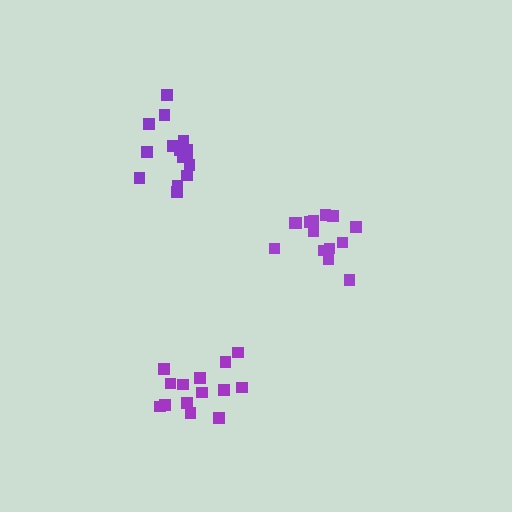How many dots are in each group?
Group 1: 14 dots, Group 2: 14 dots, Group 3: 15 dots (43 total).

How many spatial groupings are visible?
There are 3 spatial groupings.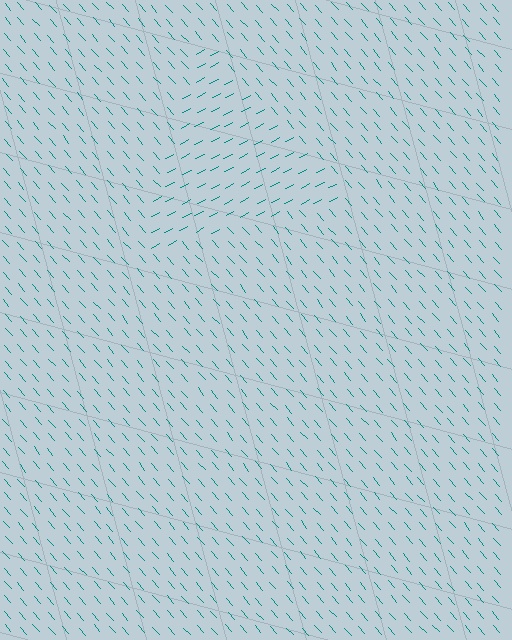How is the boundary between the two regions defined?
The boundary is defined purely by a change in line orientation (approximately 77 degrees difference). All lines are the same color and thickness.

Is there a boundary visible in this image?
Yes, there is a texture boundary formed by a change in line orientation.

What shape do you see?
I see a triangle.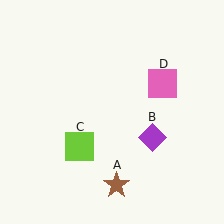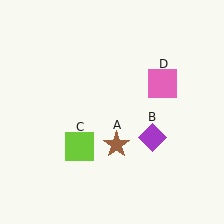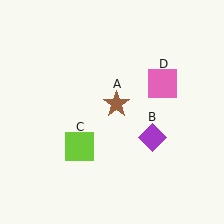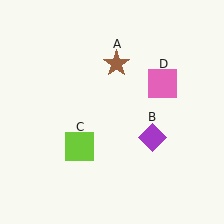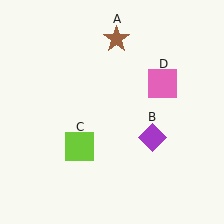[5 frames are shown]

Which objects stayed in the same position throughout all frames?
Purple diamond (object B) and lime square (object C) and pink square (object D) remained stationary.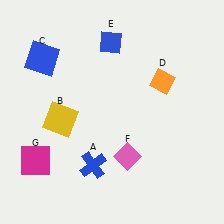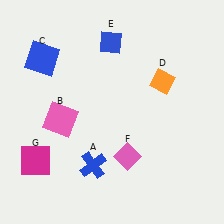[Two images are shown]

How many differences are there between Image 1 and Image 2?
There is 1 difference between the two images.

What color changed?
The square (B) changed from yellow in Image 1 to pink in Image 2.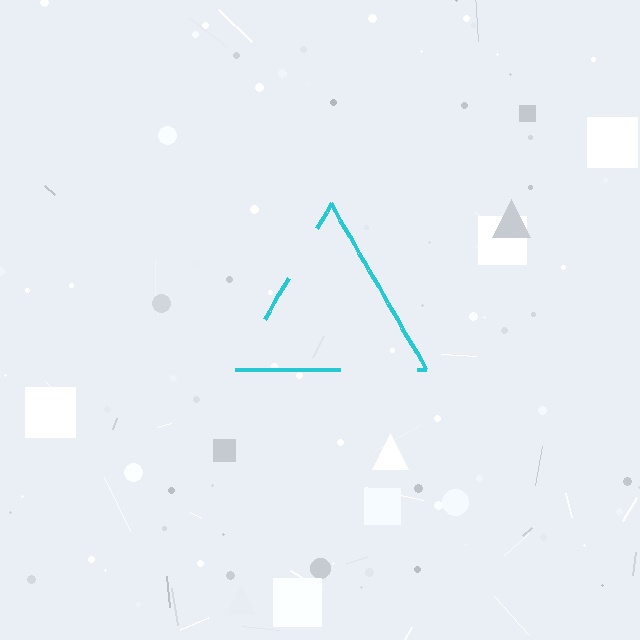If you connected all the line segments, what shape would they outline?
They would outline a triangle.